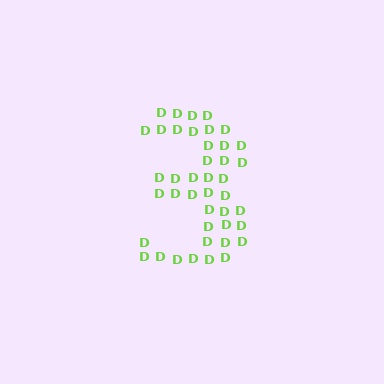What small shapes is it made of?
It is made of small letter D's.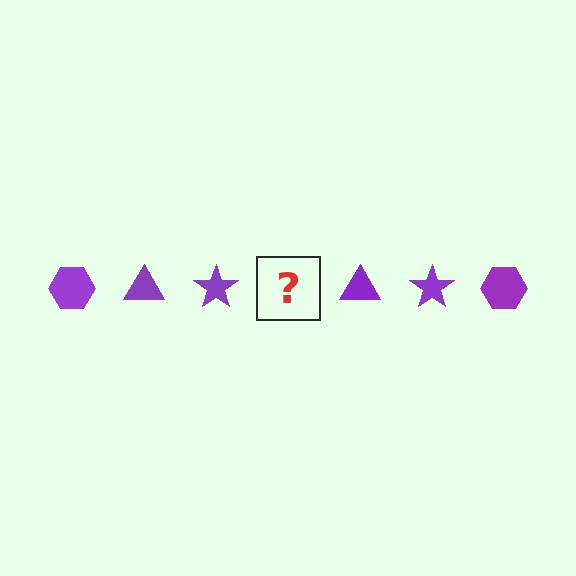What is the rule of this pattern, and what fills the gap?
The rule is that the pattern cycles through hexagon, triangle, star shapes in purple. The gap should be filled with a purple hexagon.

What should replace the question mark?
The question mark should be replaced with a purple hexagon.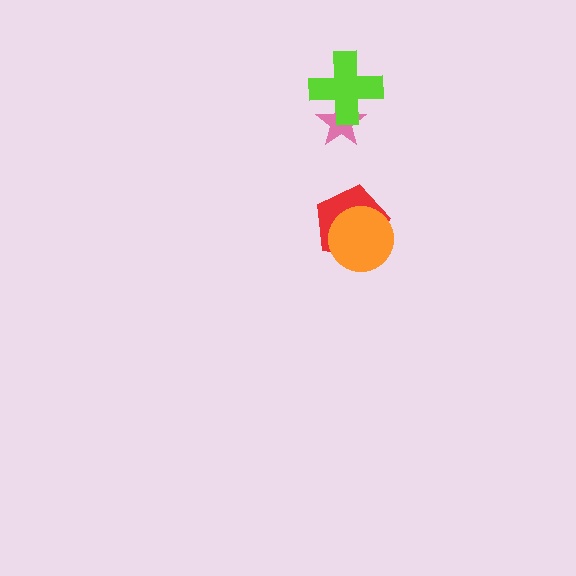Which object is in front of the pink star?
The lime cross is in front of the pink star.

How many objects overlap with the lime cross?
1 object overlaps with the lime cross.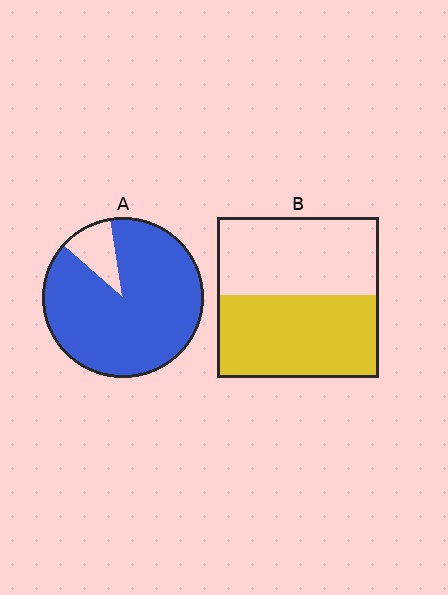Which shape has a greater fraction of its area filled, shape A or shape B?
Shape A.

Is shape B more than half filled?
Roughly half.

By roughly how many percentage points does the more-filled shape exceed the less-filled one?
By roughly 40 percentage points (A over B).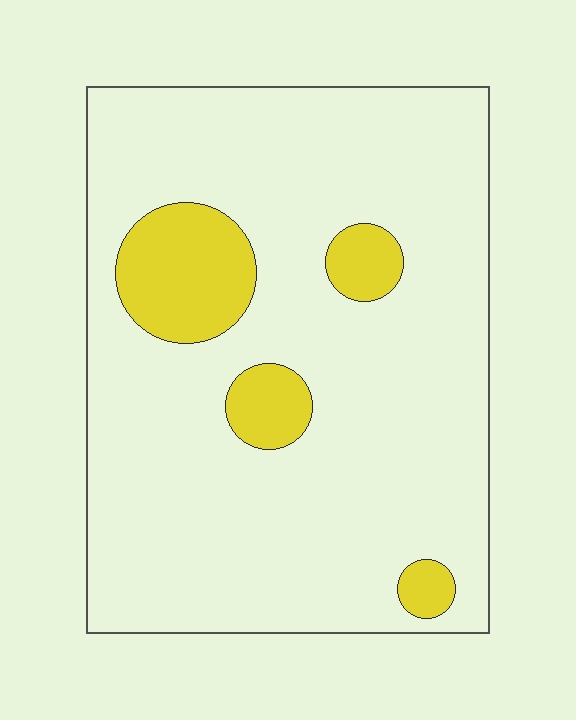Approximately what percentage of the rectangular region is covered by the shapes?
Approximately 15%.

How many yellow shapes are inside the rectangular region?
4.